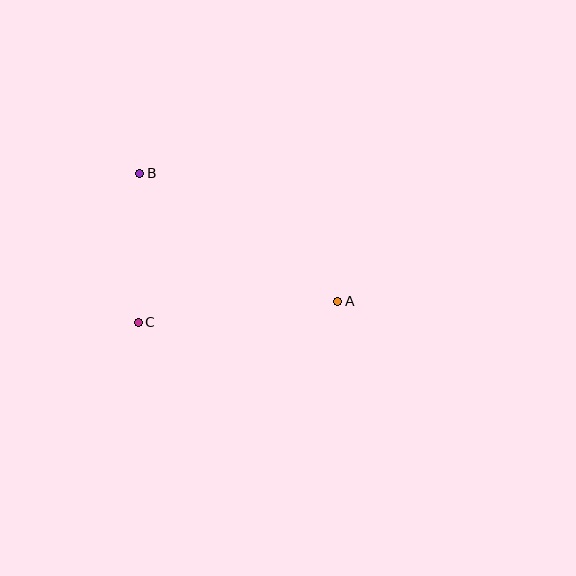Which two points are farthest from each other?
Points A and B are farthest from each other.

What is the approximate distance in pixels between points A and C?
The distance between A and C is approximately 200 pixels.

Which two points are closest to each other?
Points B and C are closest to each other.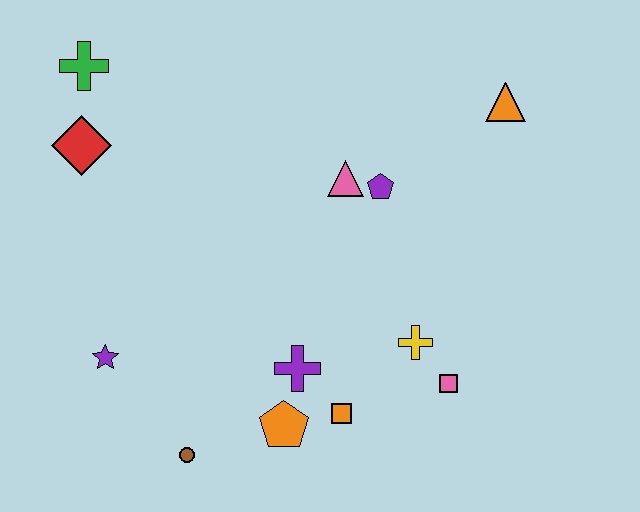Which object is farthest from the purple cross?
The green cross is farthest from the purple cross.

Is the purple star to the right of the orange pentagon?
No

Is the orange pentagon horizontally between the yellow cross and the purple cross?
No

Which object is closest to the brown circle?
The orange pentagon is closest to the brown circle.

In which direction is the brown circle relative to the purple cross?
The brown circle is to the left of the purple cross.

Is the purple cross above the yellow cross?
No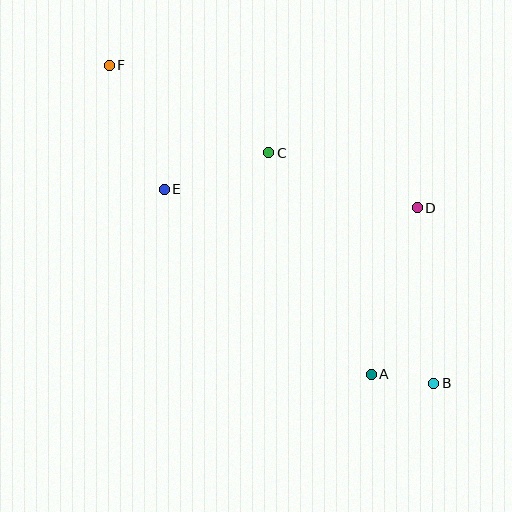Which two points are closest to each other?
Points A and B are closest to each other.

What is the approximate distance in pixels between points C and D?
The distance between C and D is approximately 159 pixels.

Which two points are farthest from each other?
Points B and F are farthest from each other.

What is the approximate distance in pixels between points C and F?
The distance between C and F is approximately 182 pixels.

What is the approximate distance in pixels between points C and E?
The distance between C and E is approximately 111 pixels.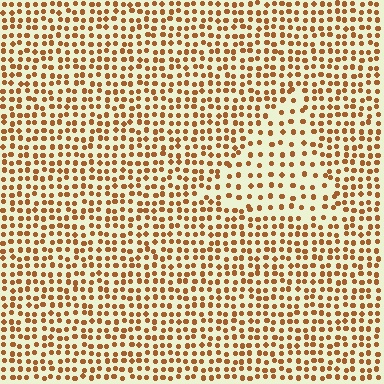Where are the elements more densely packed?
The elements are more densely packed outside the triangle boundary.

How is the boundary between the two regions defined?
The boundary is defined by a change in element density (approximately 1.8x ratio). All elements are the same color, size, and shape.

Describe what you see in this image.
The image contains small brown elements arranged at two different densities. A triangle-shaped region is visible where the elements are less densely packed than the surrounding area.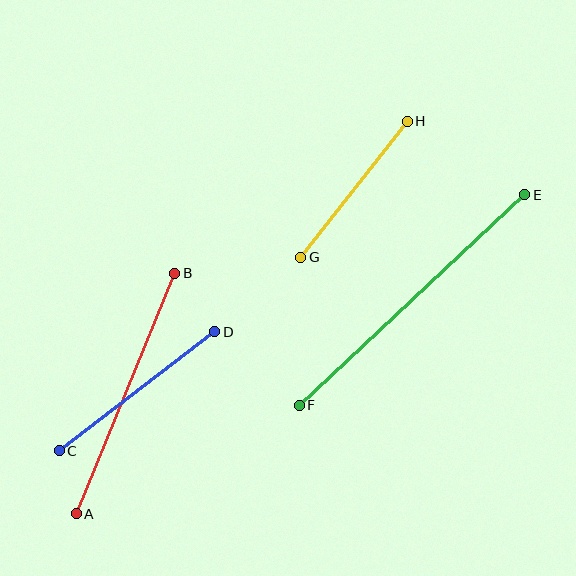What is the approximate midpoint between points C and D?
The midpoint is at approximately (137, 391) pixels.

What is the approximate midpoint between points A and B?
The midpoint is at approximately (126, 393) pixels.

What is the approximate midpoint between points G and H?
The midpoint is at approximately (354, 189) pixels.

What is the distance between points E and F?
The distance is approximately 309 pixels.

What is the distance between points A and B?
The distance is approximately 260 pixels.